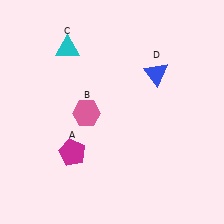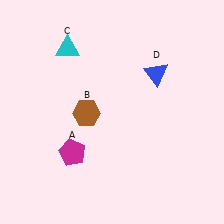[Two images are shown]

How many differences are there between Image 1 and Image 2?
There is 1 difference between the two images.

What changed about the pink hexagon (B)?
In Image 1, B is pink. In Image 2, it changed to brown.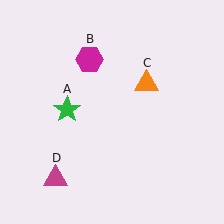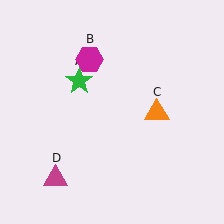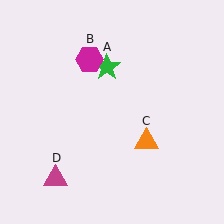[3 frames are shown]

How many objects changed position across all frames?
2 objects changed position: green star (object A), orange triangle (object C).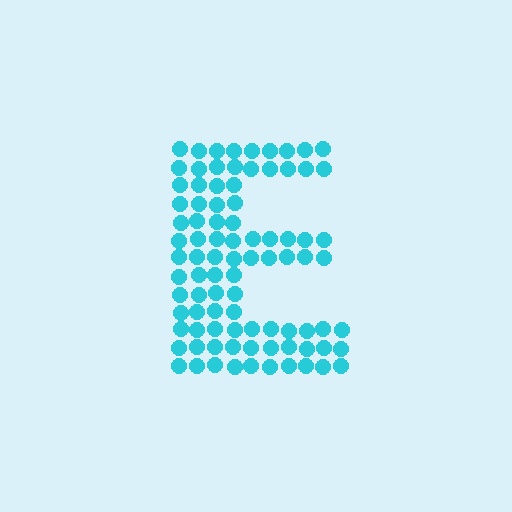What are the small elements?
The small elements are circles.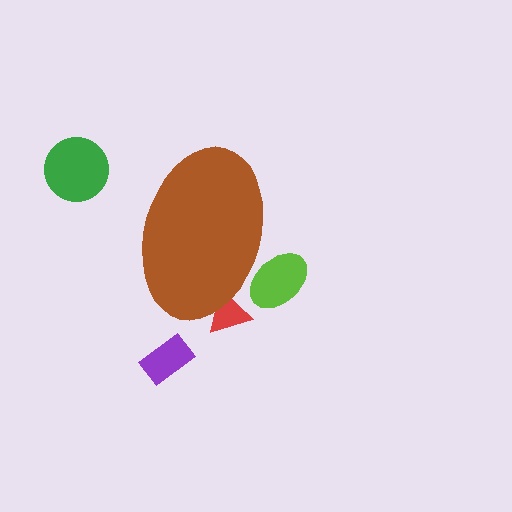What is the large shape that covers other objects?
A brown ellipse.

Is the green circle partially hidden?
No, the green circle is fully visible.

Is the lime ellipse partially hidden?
Yes, the lime ellipse is partially hidden behind the brown ellipse.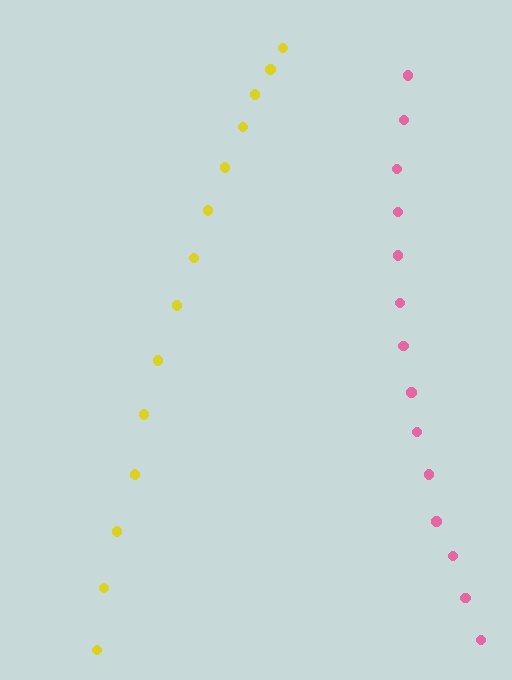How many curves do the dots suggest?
There are 2 distinct paths.